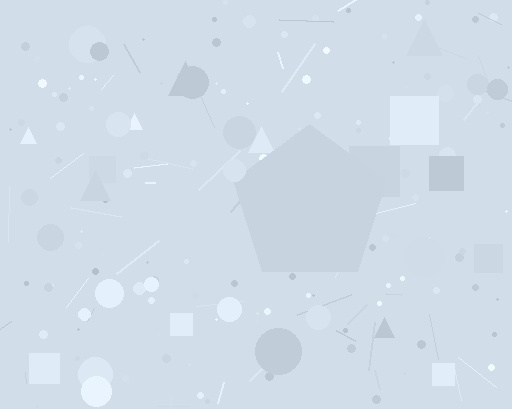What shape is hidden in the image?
A pentagon is hidden in the image.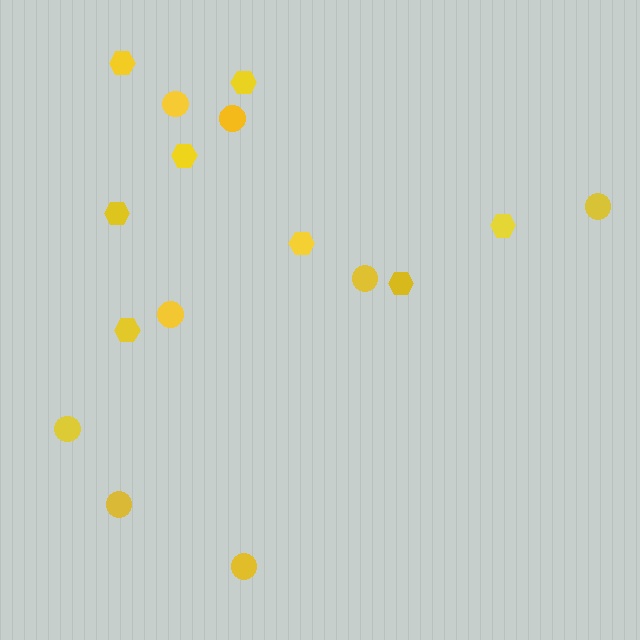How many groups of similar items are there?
There are 2 groups: one group of hexagons (8) and one group of circles (8).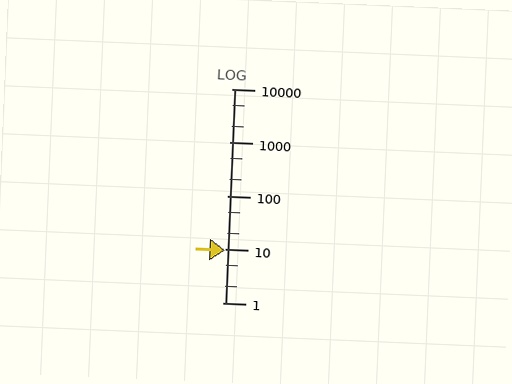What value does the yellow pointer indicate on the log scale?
The pointer indicates approximately 9.4.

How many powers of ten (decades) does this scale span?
The scale spans 4 decades, from 1 to 10000.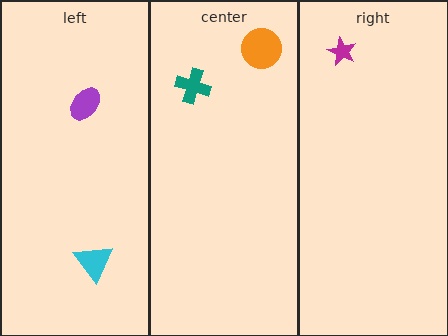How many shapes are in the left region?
2.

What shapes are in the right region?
The magenta star.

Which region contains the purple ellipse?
The left region.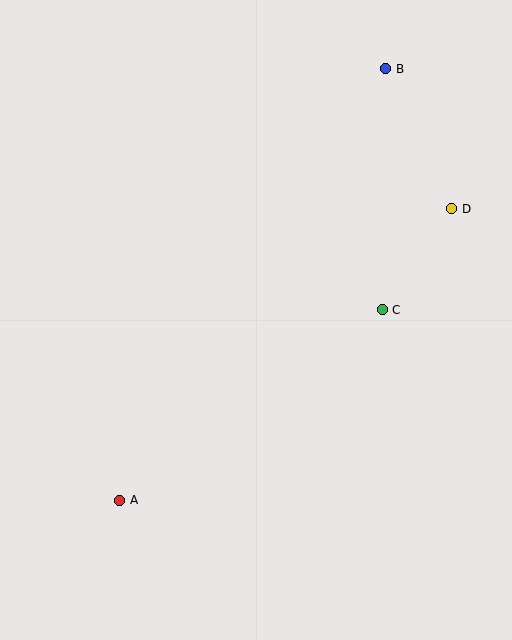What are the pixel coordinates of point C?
Point C is at (382, 310).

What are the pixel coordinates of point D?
Point D is at (452, 209).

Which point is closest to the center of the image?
Point C at (382, 310) is closest to the center.